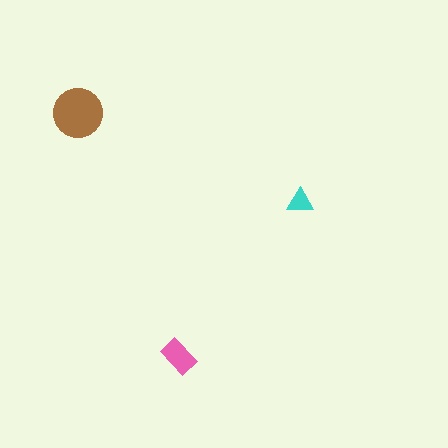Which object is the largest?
The brown circle.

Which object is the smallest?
The cyan triangle.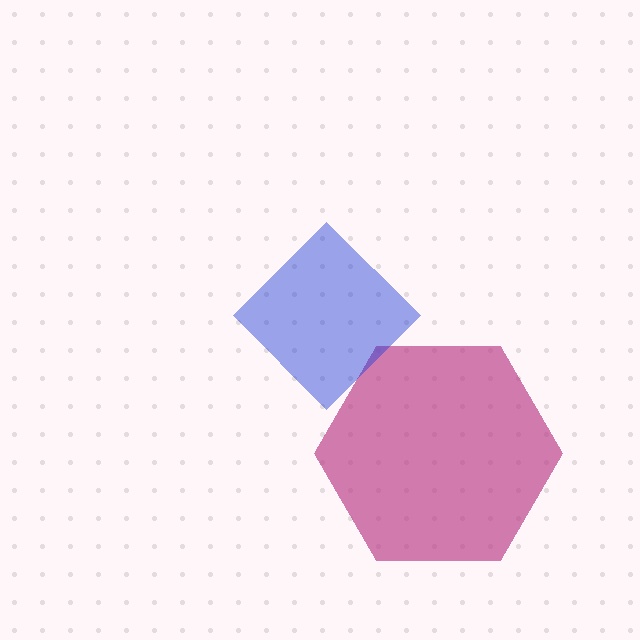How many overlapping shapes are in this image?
There are 2 overlapping shapes in the image.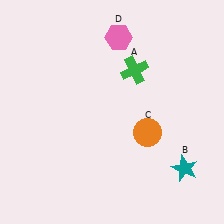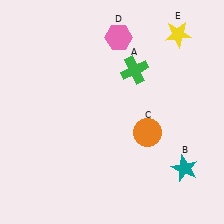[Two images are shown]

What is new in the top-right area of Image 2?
A yellow star (E) was added in the top-right area of Image 2.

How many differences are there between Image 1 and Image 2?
There is 1 difference between the two images.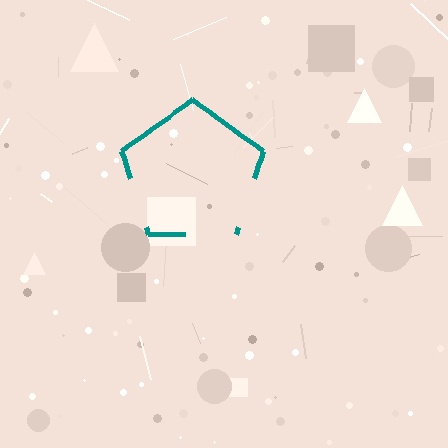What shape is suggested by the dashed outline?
The dashed outline suggests a pentagon.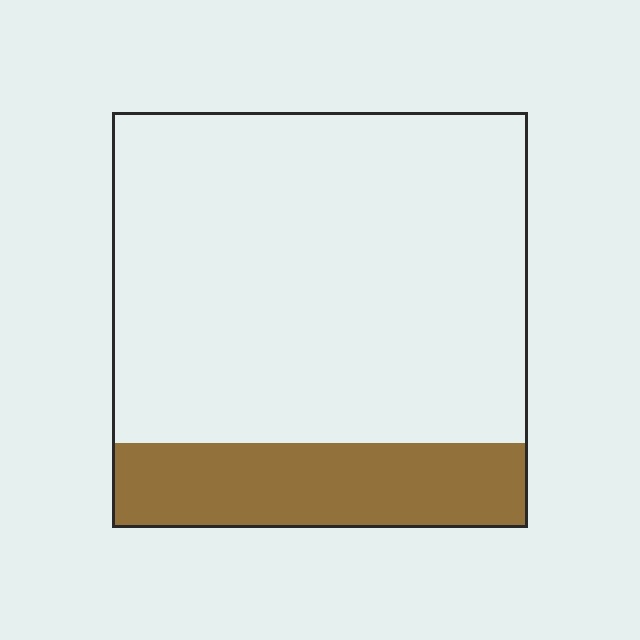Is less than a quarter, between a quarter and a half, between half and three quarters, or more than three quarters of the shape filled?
Less than a quarter.